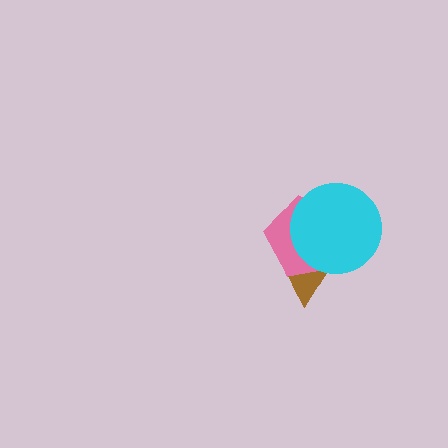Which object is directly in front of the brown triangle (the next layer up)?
The pink pentagon is directly in front of the brown triangle.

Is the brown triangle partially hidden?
Yes, it is partially covered by another shape.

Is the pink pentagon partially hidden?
Yes, it is partially covered by another shape.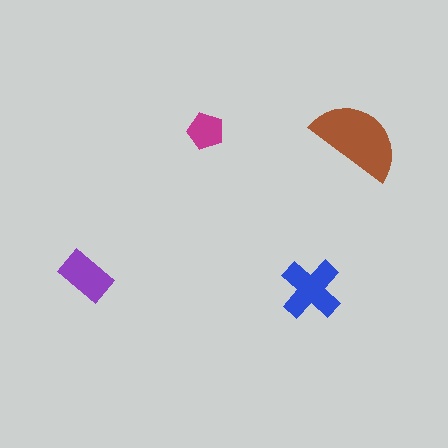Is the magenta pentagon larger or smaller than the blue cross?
Smaller.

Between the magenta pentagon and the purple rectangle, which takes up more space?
The purple rectangle.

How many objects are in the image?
There are 4 objects in the image.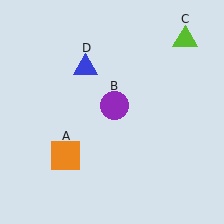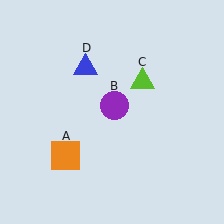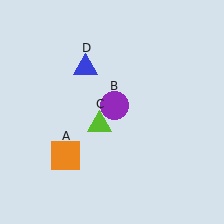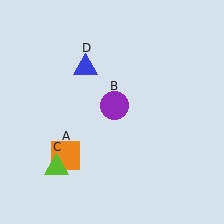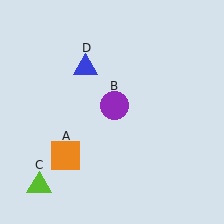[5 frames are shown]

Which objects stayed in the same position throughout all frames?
Orange square (object A) and purple circle (object B) and blue triangle (object D) remained stationary.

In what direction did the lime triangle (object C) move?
The lime triangle (object C) moved down and to the left.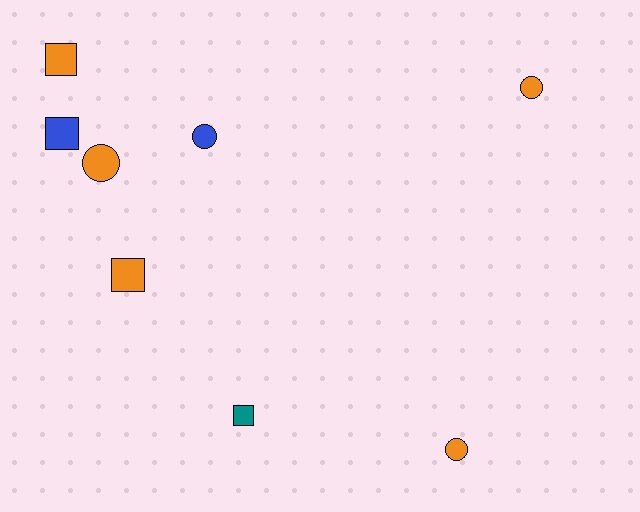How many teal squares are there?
There is 1 teal square.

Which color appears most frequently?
Orange, with 5 objects.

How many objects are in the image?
There are 8 objects.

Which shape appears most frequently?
Circle, with 4 objects.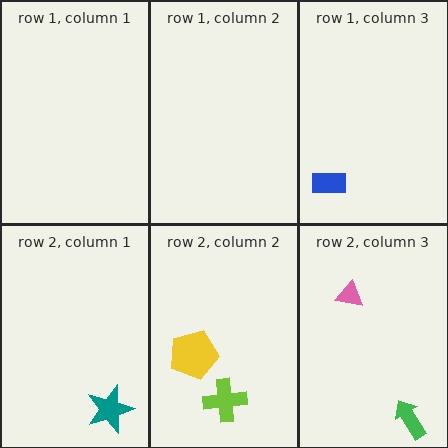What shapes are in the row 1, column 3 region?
The blue rectangle.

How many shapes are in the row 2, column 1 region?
1.